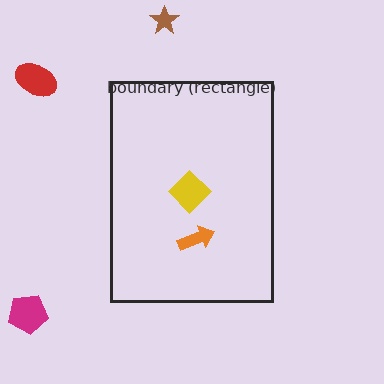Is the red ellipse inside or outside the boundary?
Outside.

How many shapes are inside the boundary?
2 inside, 3 outside.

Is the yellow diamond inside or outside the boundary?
Inside.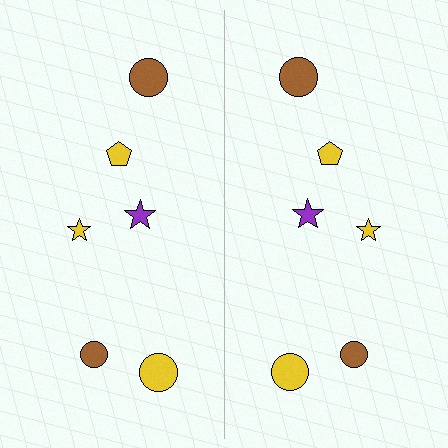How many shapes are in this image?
There are 12 shapes in this image.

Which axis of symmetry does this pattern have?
The pattern has a vertical axis of symmetry running through the center of the image.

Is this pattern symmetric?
Yes, this pattern has bilateral (reflection) symmetry.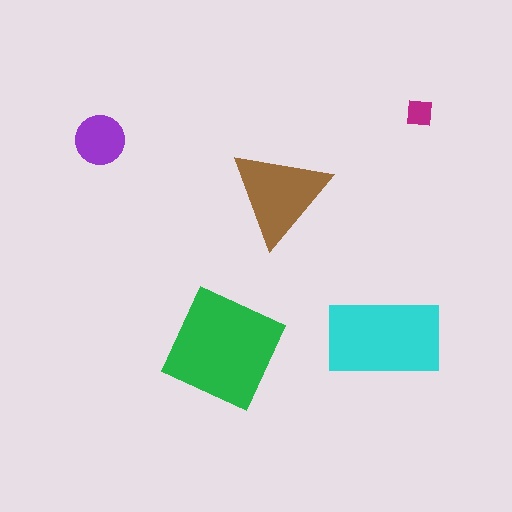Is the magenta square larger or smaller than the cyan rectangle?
Smaller.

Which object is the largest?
The green square.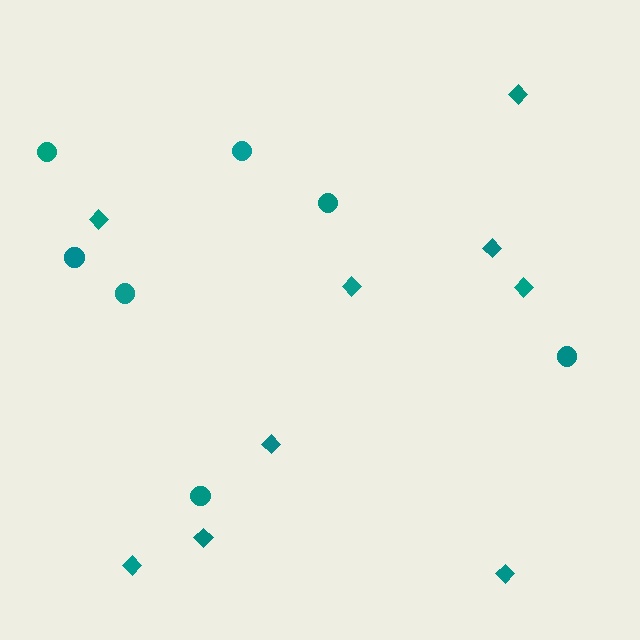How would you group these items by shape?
There are 2 groups: one group of circles (7) and one group of diamonds (9).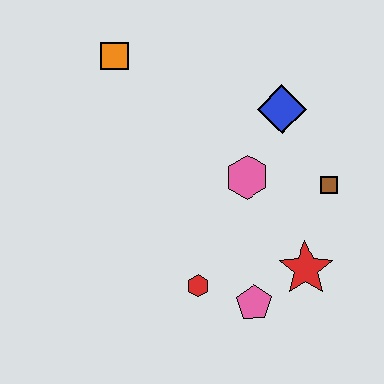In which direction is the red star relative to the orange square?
The red star is below the orange square.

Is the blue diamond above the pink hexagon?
Yes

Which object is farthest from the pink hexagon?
The orange square is farthest from the pink hexagon.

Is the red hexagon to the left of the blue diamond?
Yes